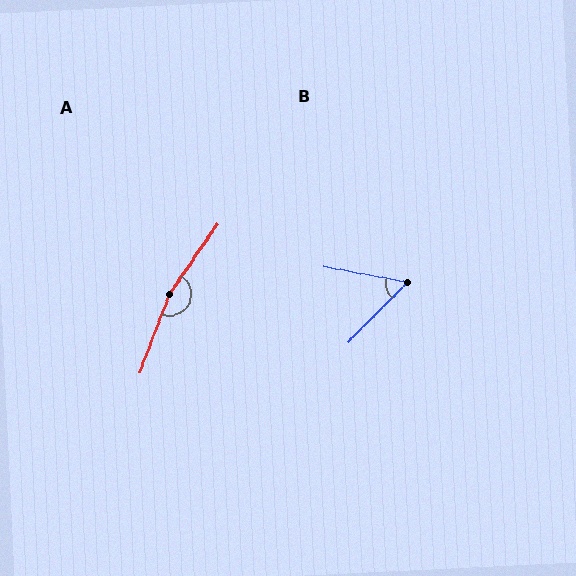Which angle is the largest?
A, at approximately 166 degrees.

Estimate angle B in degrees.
Approximately 56 degrees.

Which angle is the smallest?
B, at approximately 56 degrees.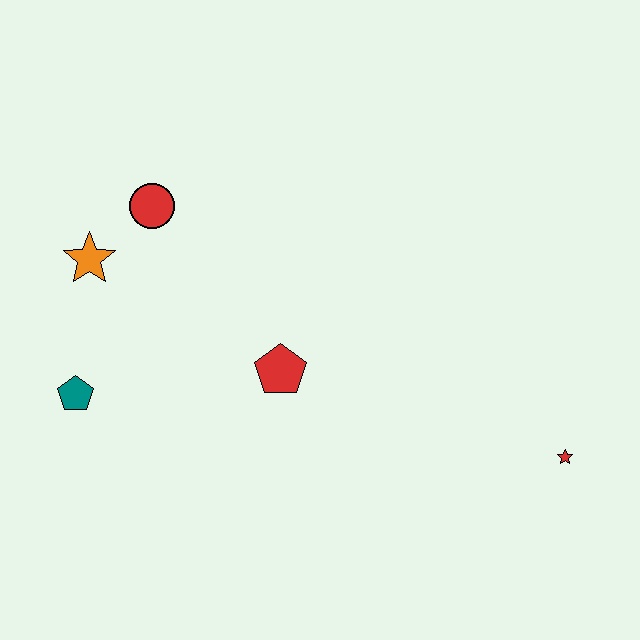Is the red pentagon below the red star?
No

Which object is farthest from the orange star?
The red star is farthest from the orange star.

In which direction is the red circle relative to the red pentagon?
The red circle is above the red pentagon.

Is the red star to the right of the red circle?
Yes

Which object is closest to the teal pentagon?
The orange star is closest to the teal pentagon.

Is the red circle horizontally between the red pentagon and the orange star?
Yes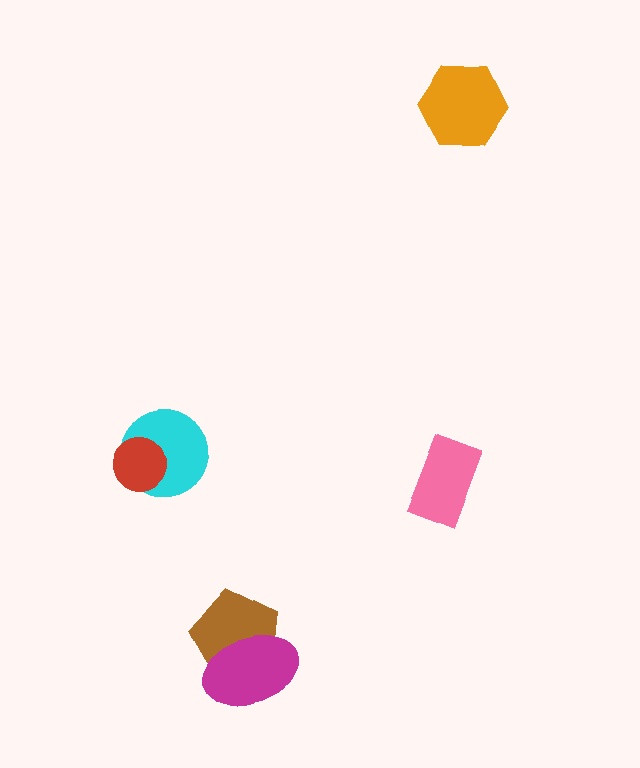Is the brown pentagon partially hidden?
Yes, it is partially covered by another shape.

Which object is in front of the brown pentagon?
The magenta ellipse is in front of the brown pentagon.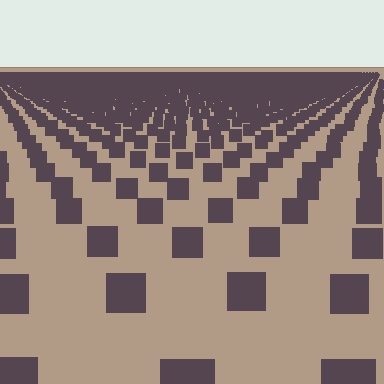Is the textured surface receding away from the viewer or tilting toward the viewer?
The surface is receding away from the viewer. Texture elements get smaller and denser toward the top.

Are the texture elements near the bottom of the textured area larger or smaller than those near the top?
Larger. Near the bottom, elements are closer to the viewer and appear at a bigger on-screen size.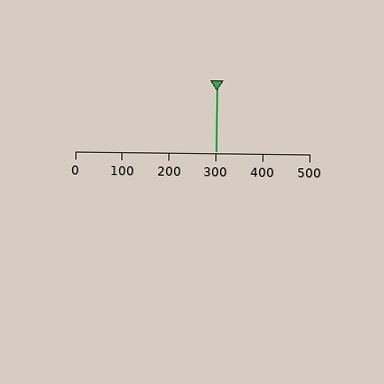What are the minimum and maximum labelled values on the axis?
The axis runs from 0 to 500.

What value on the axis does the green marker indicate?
The marker indicates approximately 300.